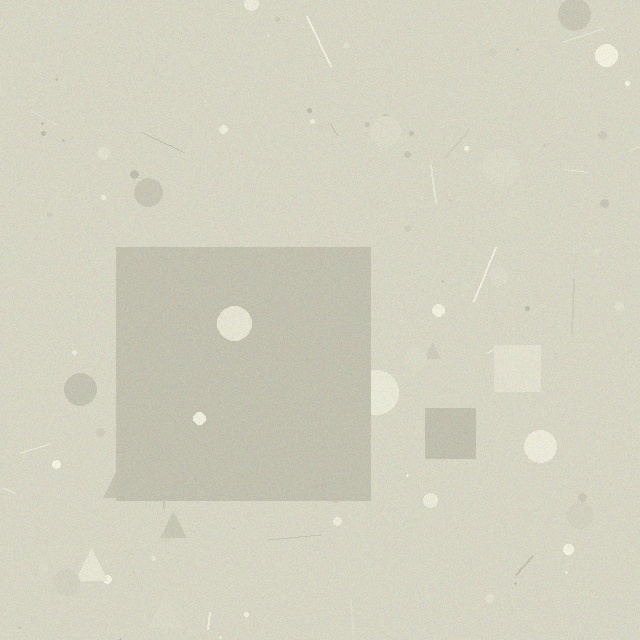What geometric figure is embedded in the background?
A square is embedded in the background.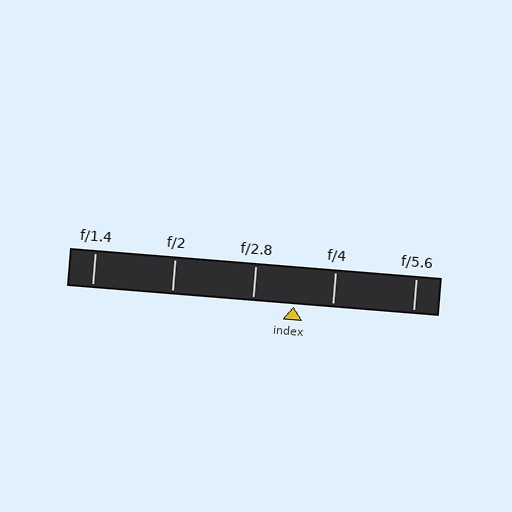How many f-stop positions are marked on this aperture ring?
There are 5 f-stop positions marked.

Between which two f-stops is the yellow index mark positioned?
The index mark is between f/2.8 and f/4.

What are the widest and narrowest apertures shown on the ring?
The widest aperture shown is f/1.4 and the narrowest is f/5.6.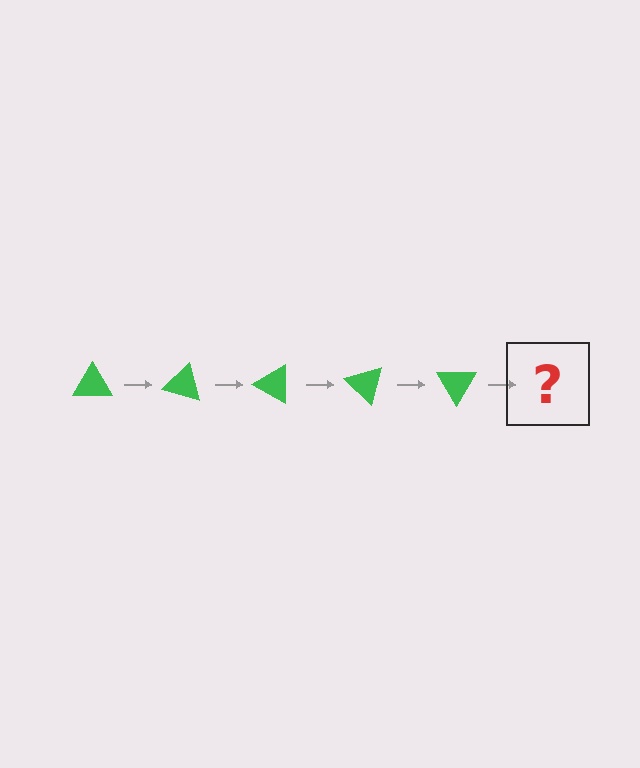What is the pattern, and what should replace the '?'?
The pattern is that the triangle rotates 15 degrees each step. The '?' should be a green triangle rotated 75 degrees.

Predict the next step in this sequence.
The next step is a green triangle rotated 75 degrees.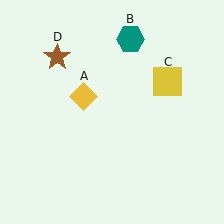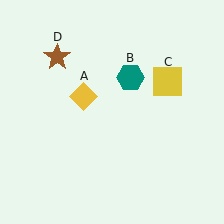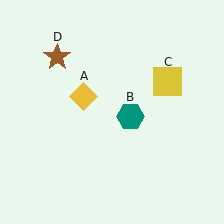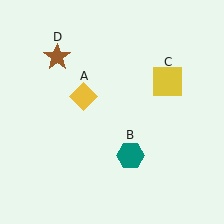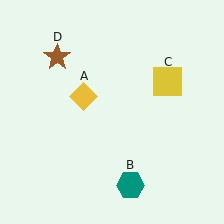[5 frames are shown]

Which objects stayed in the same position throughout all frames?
Yellow diamond (object A) and yellow square (object C) and brown star (object D) remained stationary.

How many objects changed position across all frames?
1 object changed position: teal hexagon (object B).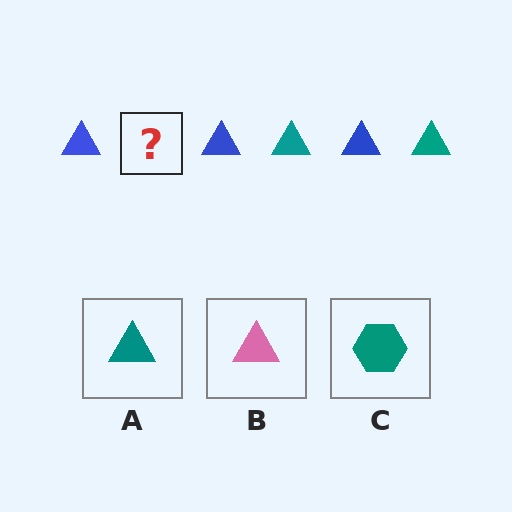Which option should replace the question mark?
Option A.